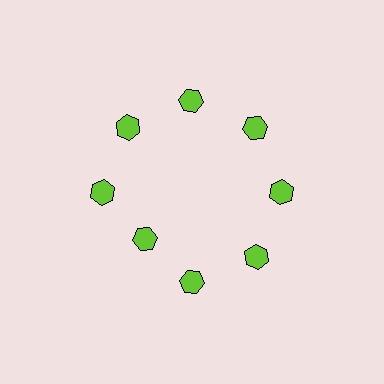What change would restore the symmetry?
The symmetry would be restored by moving it outward, back onto the ring so that all 8 hexagons sit at equal angles and equal distance from the center.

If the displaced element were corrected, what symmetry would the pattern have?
It would have 8-fold rotational symmetry — the pattern would map onto itself every 45 degrees.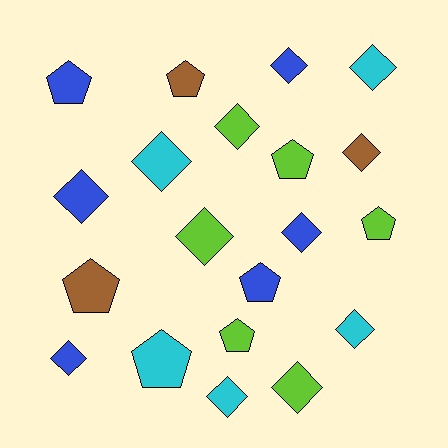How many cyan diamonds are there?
There are 4 cyan diamonds.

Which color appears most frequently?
Blue, with 6 objects.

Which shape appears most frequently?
Diamond, with 12 objects.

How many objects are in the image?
There are 20 objects.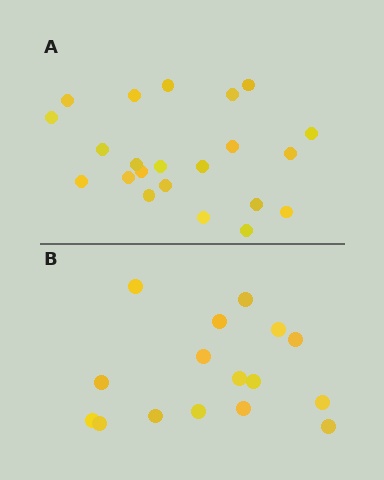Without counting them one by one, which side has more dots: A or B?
Region A (the top region) has more dots.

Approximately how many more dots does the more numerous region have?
Region A has about 6 more dots than region B.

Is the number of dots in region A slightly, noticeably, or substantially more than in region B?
Region A has noticeably more, but not dramatically so. The ratio is roughly 1.4 to 1.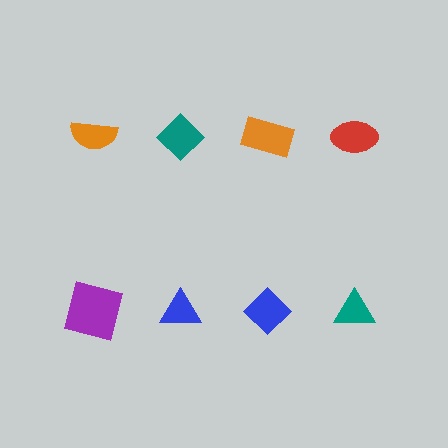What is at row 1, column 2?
A teal diamond.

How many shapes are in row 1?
4 shapes.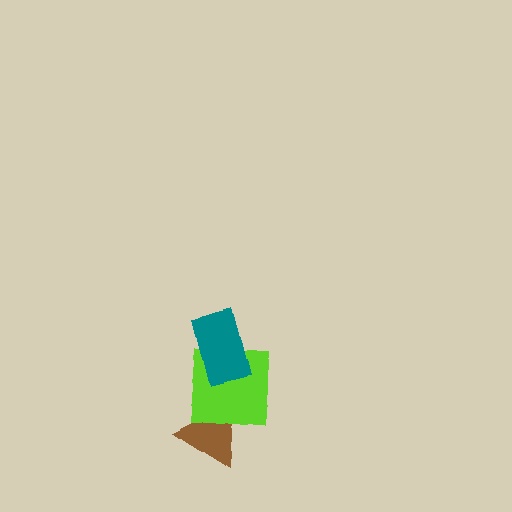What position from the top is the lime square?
The lime square is 2nd from the top.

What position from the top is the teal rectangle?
The teal rectangle is 1st from the top.